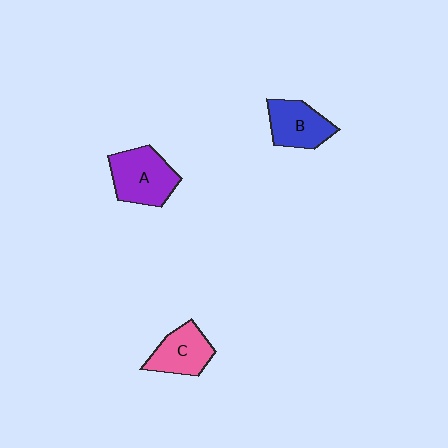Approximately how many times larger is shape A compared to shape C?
Approximately 1.3 times.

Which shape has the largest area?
Shape A (purple).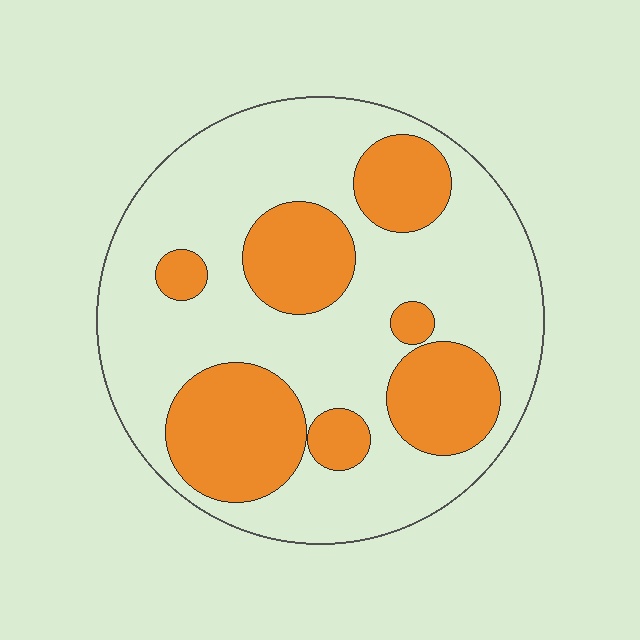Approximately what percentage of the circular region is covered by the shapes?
Approximately 30%.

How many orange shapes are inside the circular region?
7.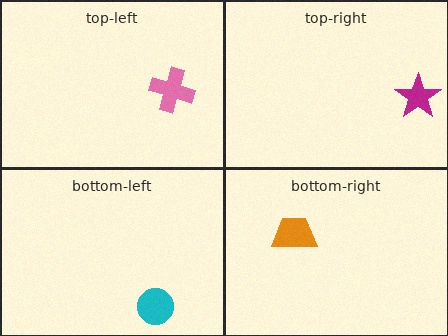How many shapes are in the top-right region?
1.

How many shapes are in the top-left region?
1.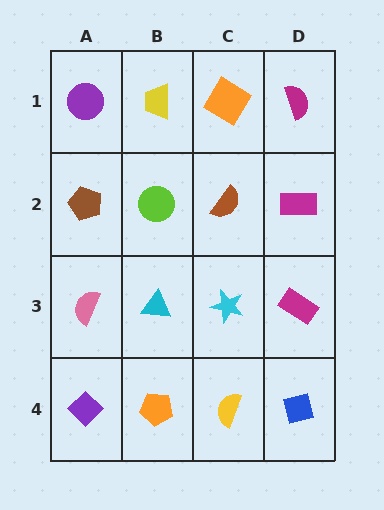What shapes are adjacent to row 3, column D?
A magenta rectangle (row 2, column D), a blue square (row 4, column D), a cyan star (row 3, column C).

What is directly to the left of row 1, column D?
An orange diamond.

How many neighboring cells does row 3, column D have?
3.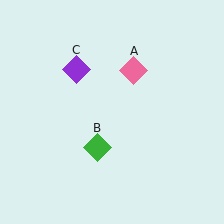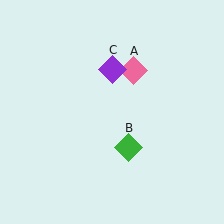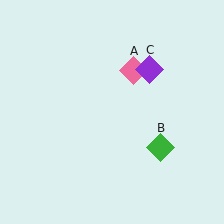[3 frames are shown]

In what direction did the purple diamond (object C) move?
The purple diamond (object C) moved right.